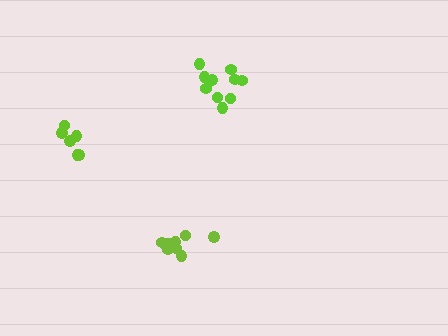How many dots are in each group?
Group 1: 10 dots, Group 2: 6 dots, Group 3: 10 dots (26 total).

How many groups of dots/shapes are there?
There are 3 groups.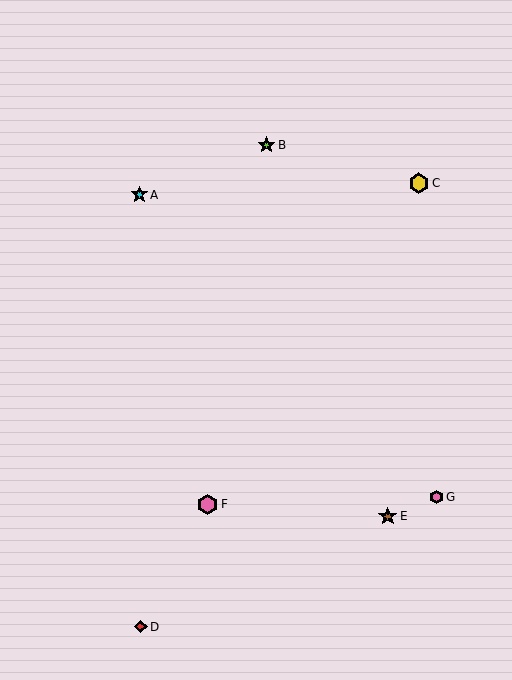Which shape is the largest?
The pink hexagon (labeled F) is the largest.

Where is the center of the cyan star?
The center of the cyan star is at (139, 195).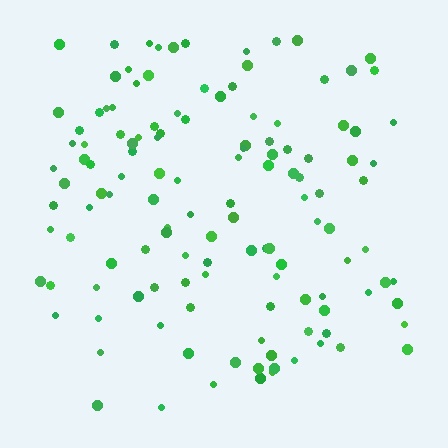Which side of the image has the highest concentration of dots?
The top.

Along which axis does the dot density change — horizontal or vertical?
Vertical.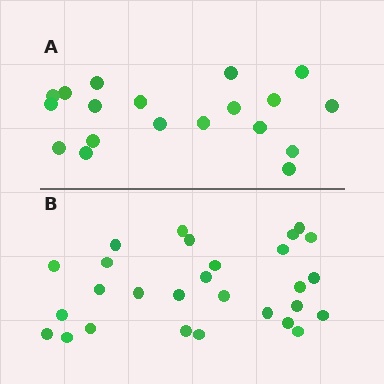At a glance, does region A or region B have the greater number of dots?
Region B (the bottom region) has more dots.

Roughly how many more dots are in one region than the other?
Region B has roughly 8 or so more dots than region A.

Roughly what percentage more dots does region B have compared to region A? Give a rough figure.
About 45% more.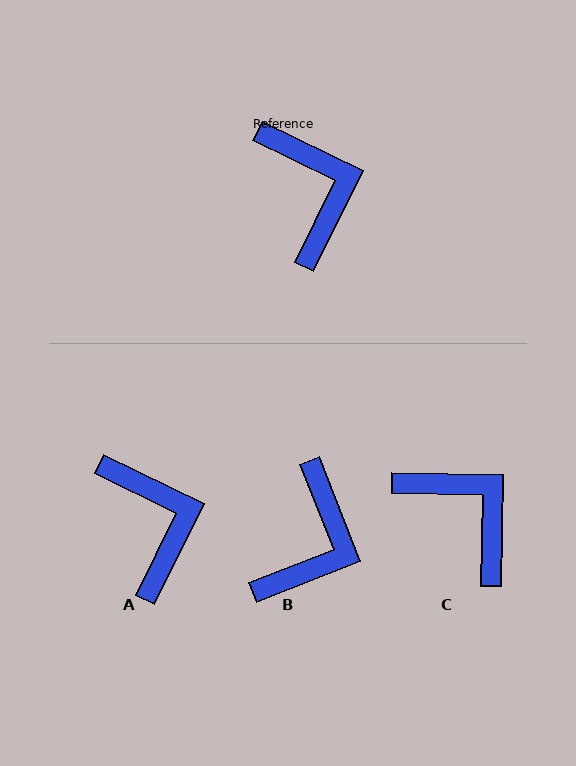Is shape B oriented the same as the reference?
No, it is off by about 42 degrees.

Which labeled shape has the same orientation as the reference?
A.